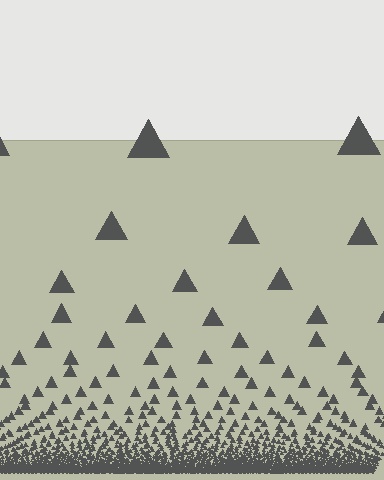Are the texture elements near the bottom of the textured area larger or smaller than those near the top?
Smaller. The gradient is inverted — elements near the bottom are smaller and denser.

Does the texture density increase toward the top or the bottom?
Density increases toward the bottom.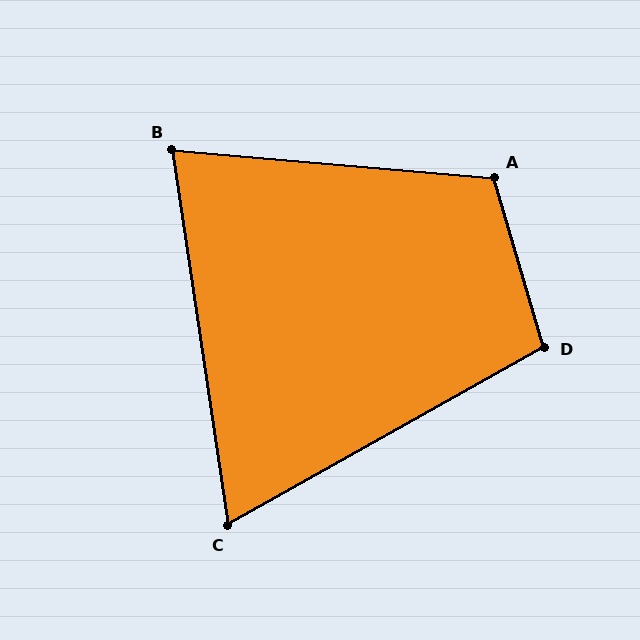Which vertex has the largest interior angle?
A, at approximately 111 degrees.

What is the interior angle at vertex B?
Approximately 77 degrees (acute).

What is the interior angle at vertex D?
Approximately 103 degrees (obtuse).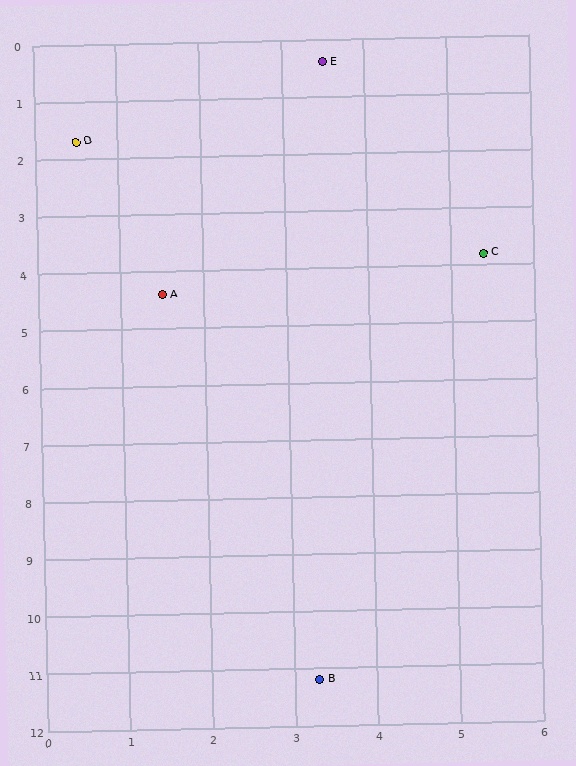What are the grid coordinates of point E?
Point E is at approximately (3.5, 0.4).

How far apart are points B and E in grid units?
Points B and E are about 10.8 grid units apart.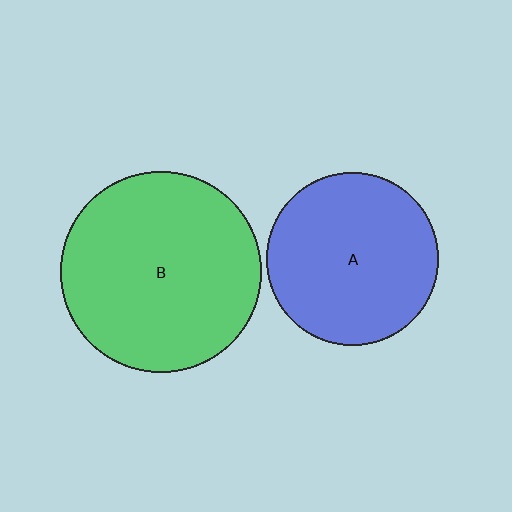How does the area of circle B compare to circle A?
Approximately 1.4 times.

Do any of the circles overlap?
No, none of the circles overlap.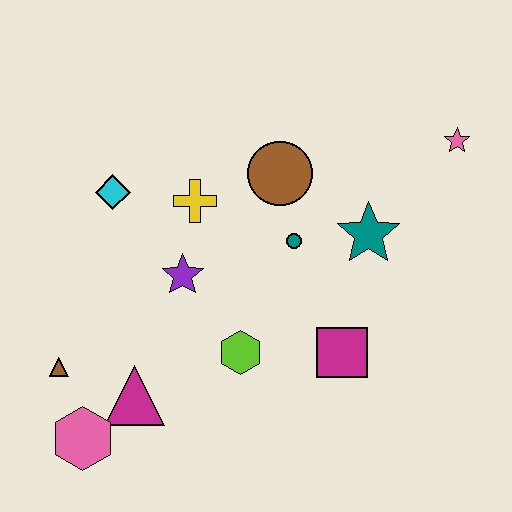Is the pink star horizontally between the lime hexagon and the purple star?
No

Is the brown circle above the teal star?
Yes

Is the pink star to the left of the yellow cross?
No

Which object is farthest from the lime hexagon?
The pink star is farthest from the lime hexagon.